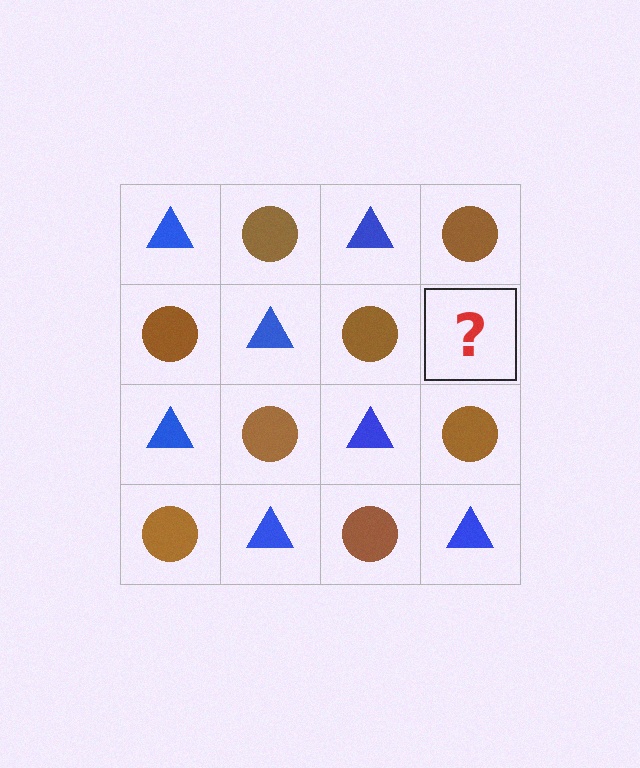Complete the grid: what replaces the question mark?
The question mark should be replaced with a blue triangle.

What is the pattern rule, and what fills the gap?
The rule is that it alternates blue triangle and brown circle in a checkerboard pattern. The gap should be filled with a blue triangle.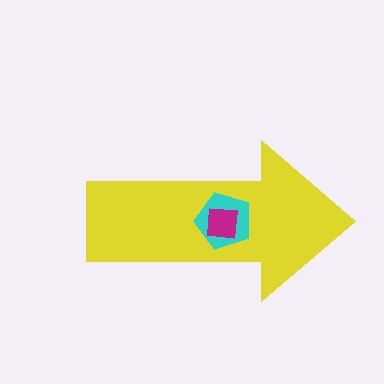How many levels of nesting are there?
3.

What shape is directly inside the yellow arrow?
The cyan pentagon.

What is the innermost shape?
The magenta square.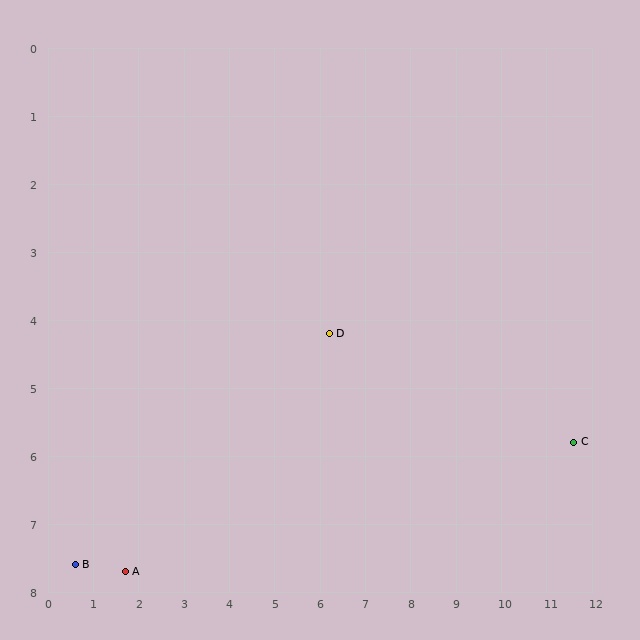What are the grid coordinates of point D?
Point D is at approximately (6.2, 4.2).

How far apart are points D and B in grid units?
Points D and B are about 6.6 grid units apart.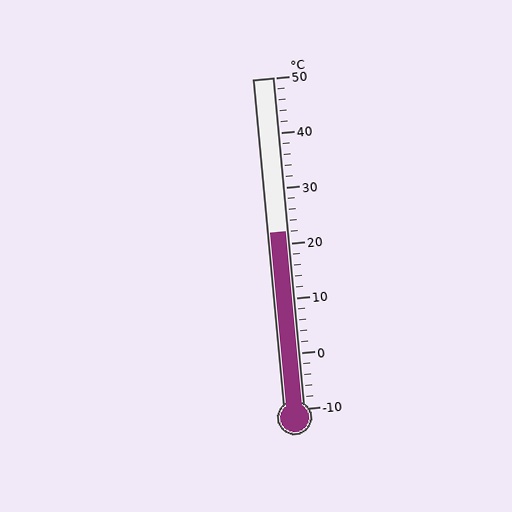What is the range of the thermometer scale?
The thermometer scale ranges from -10°C to 50°C.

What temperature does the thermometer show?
The thermometer shows approximately 22°C.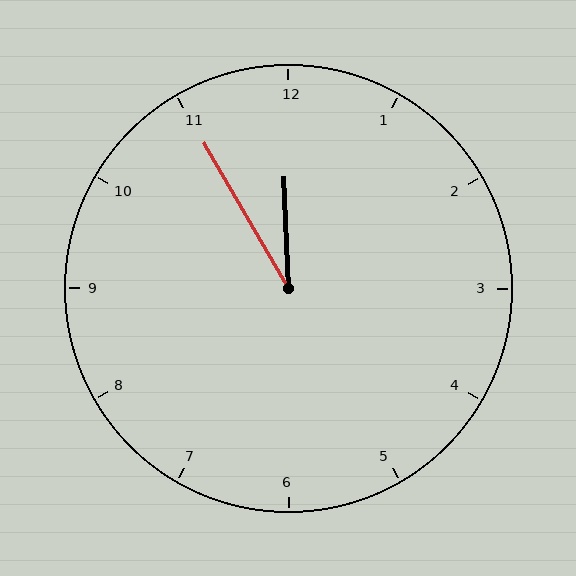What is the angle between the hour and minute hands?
Approximately 28 degrees.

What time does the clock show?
11:55.